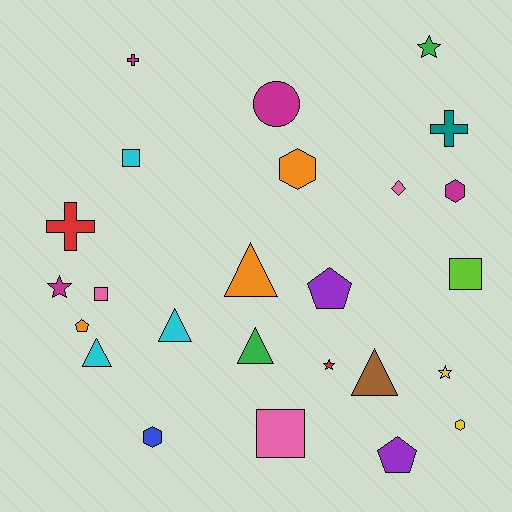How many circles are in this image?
There is 1 circle.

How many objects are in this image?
There are 25 objects.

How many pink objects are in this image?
There are 3 pink objects.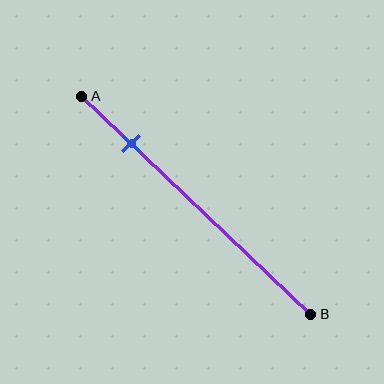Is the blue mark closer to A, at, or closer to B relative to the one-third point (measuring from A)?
The blue mark is closer to point A than the one-third point of segment AB.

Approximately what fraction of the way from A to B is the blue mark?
The blue mark is approximately 20% of the way from A to B.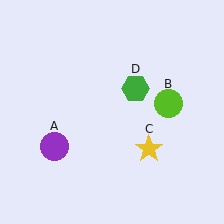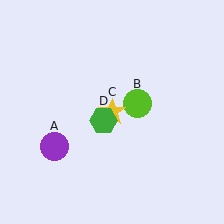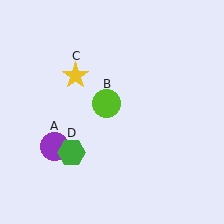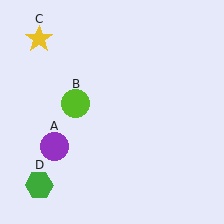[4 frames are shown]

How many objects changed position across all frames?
3 objects changed position: lime circle (object B), yellow star (object C), green hexagon (object D).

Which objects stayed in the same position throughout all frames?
Purple circle (object A) remained stationary.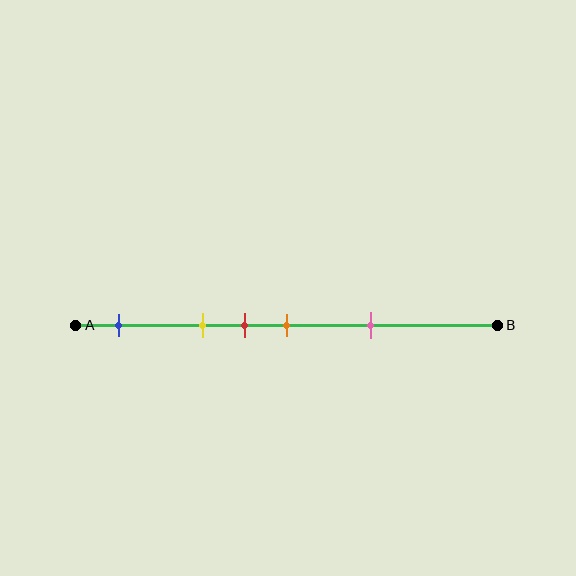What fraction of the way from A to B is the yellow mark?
The yellow mark is approximately 30% (0.3) of the way from A to B.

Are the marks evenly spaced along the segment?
No, the marks are not evenly spaced.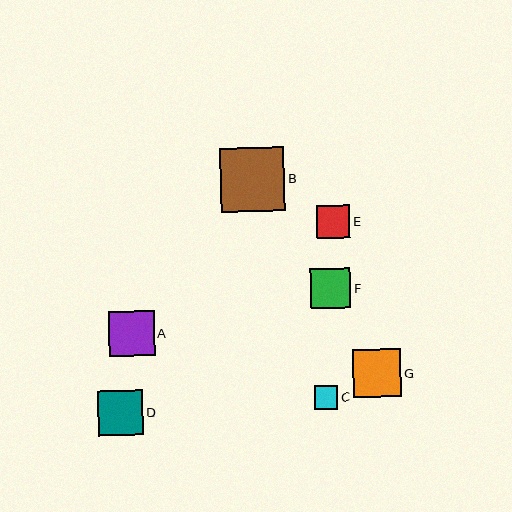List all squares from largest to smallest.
From largest to smallest: B, G, D, A, F, E, C.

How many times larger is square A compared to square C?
Square A is approximately 1.9 times the size of square C.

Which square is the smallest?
Square C is the smallest with a size of approximately 24 pixels.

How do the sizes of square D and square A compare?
Square D and square A are approximately the same size.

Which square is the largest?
Square B is the largest with a size of approximately 64 pixels.